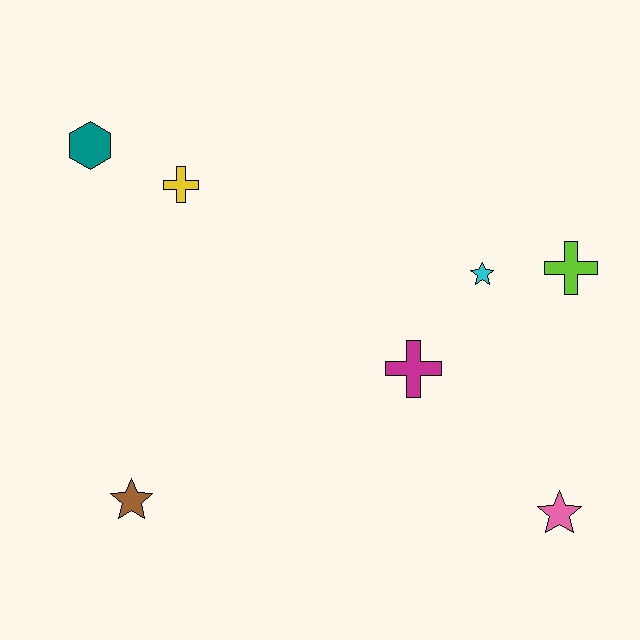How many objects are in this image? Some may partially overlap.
There are 7 objects.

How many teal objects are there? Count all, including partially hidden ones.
There is 1 teal object.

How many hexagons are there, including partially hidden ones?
There is 1 hexagon.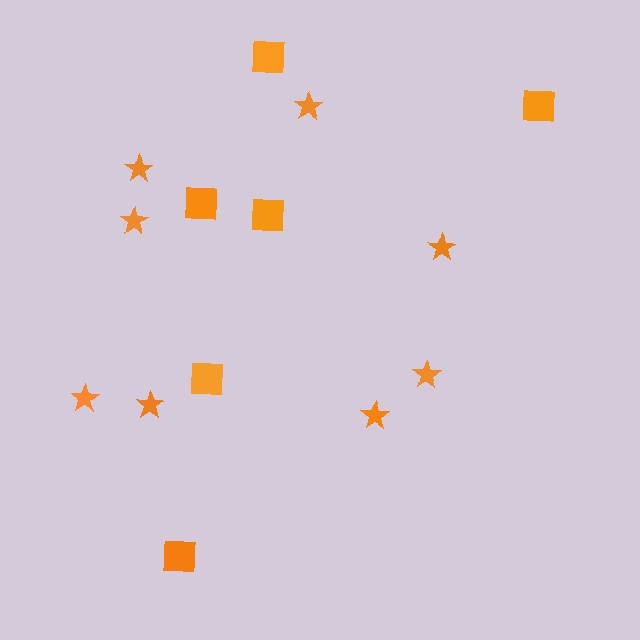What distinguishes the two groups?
There are 2 groups: one group of stars (8) and one group of squares (6).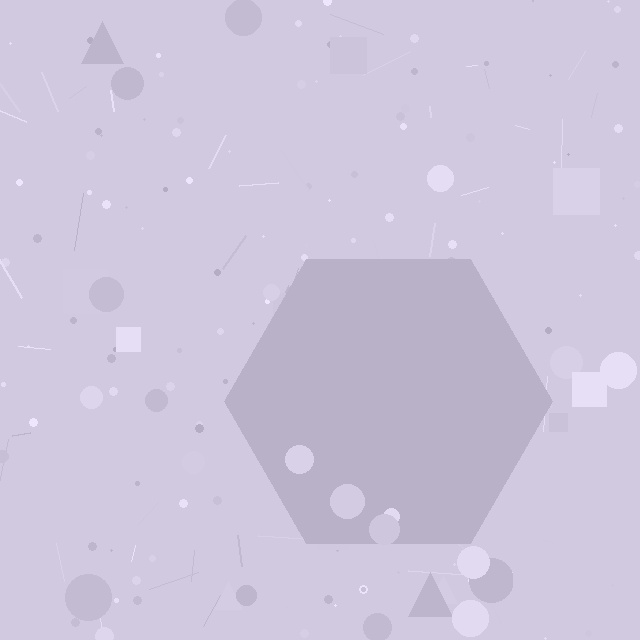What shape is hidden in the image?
A hexagon is hidden in the image.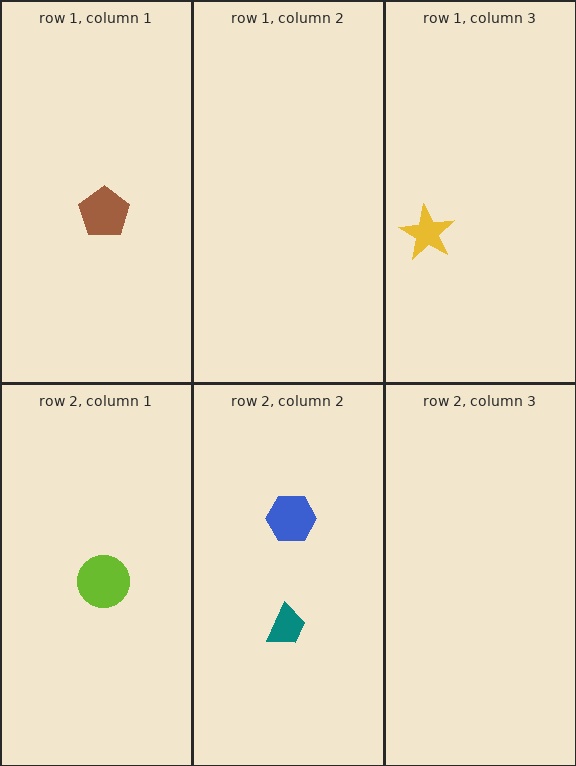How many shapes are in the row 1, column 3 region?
1.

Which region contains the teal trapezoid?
The row 2, column 2 region.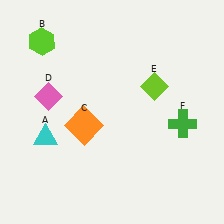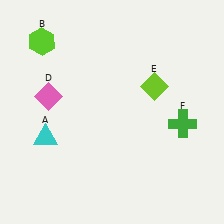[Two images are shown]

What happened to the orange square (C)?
The orange square (C) was removed in Image 2. It was in the bottom-left area of Image 1.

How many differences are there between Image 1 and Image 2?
There is 1 difference between the two images.